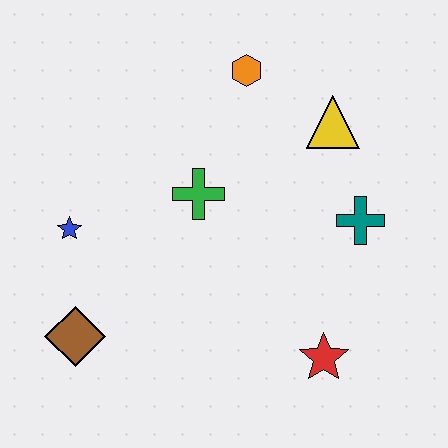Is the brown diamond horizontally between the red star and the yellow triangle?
No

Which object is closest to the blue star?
The brown diamond is closest to the blue star.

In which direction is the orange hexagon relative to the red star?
The orange hexagon is above the red star.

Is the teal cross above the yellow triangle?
No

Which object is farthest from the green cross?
The red star is farthest from the green cross.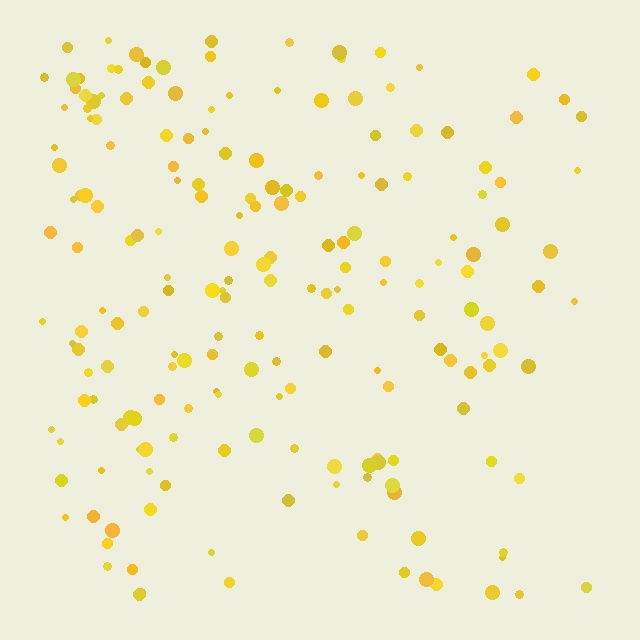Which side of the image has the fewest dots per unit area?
The right.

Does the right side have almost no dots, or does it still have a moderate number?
Still a moderate number, just noticeably fewer than the left.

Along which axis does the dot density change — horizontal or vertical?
Horizontal.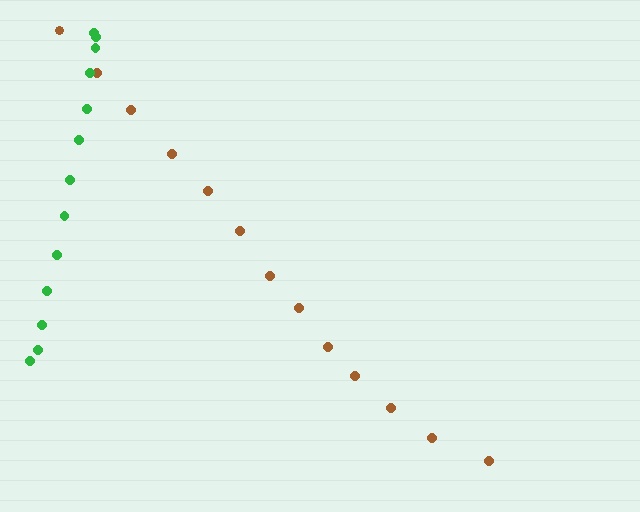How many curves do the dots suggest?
There are 2 distinct paths.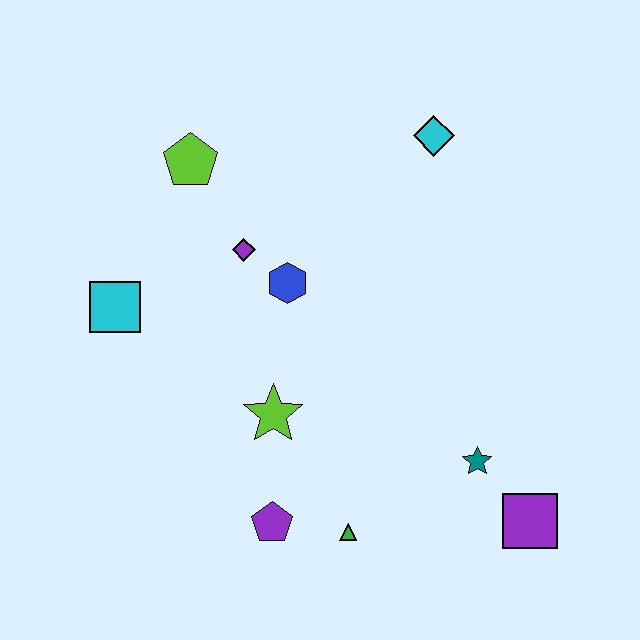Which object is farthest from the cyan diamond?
The purple pentagon is farthest from the cyan diamond.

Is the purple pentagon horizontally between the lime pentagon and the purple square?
Yes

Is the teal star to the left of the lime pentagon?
No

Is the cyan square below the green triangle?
No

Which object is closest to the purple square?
The teal star is closest to the purple square.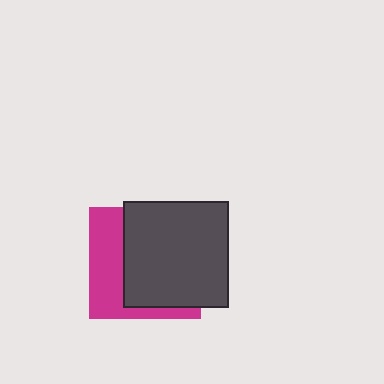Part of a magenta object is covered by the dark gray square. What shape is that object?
It is a square.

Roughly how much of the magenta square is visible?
A small part of it is visible (roughly 38%).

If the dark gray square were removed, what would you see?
You would see the complete magenta square.